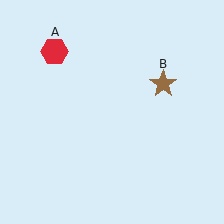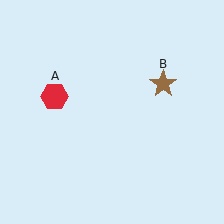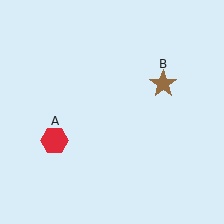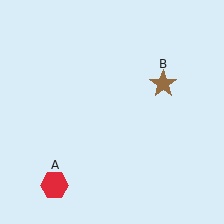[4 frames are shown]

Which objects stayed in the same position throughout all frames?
Brown star (object B) remained stationary.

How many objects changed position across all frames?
1 object changed position: red hexagon (object A).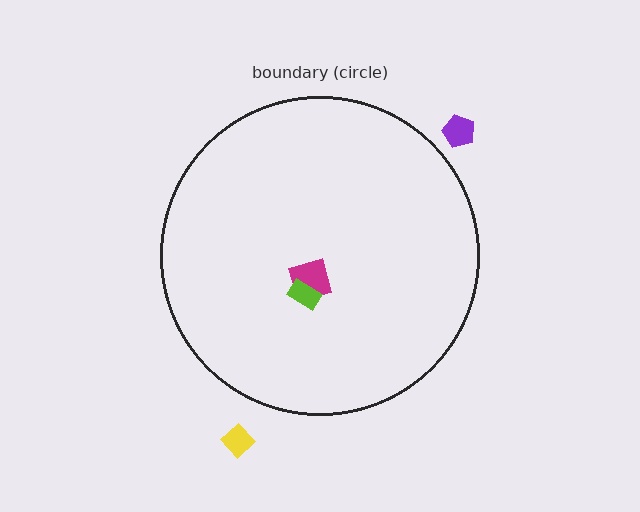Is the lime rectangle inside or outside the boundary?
Inside.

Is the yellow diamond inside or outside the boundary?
Outside.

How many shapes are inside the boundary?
2 inside, 2 outside.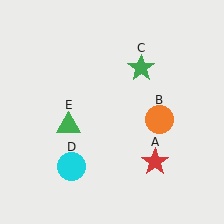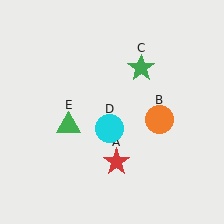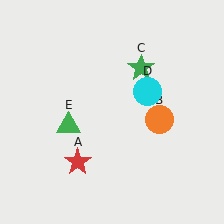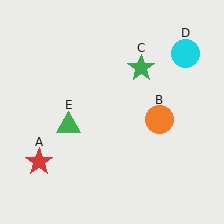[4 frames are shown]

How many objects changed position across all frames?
2 objects changed position: red star (object A), cyan circle (object D).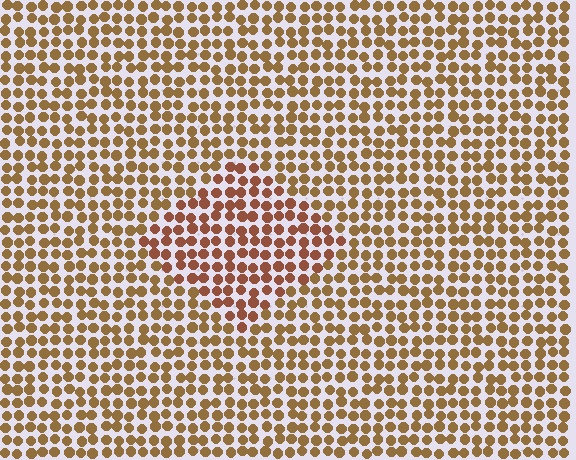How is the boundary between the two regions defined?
The boundary is defined purely by a slight shift in hue (about 23 degrees). Spacing, size, and orientation are identical on both sides.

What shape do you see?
I see a diamond.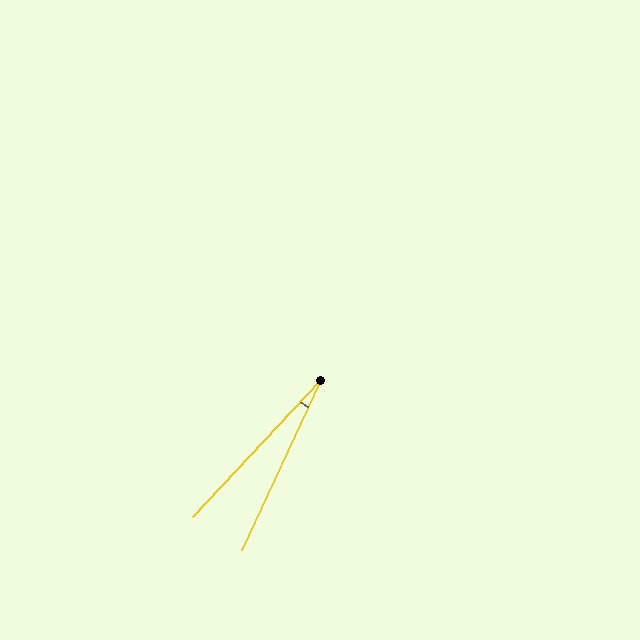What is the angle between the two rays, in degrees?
Approximately 18 degrees.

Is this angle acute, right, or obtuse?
It is acute.